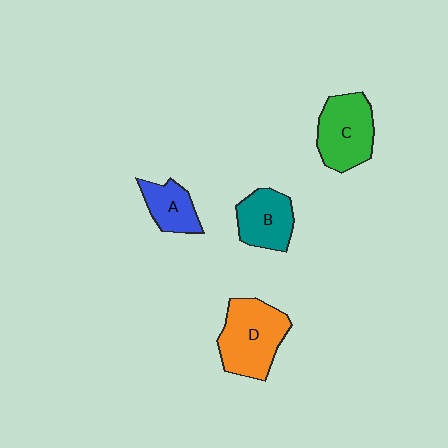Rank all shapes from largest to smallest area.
From largest to smallest: D (orange), C (green), B (teal), A (blue).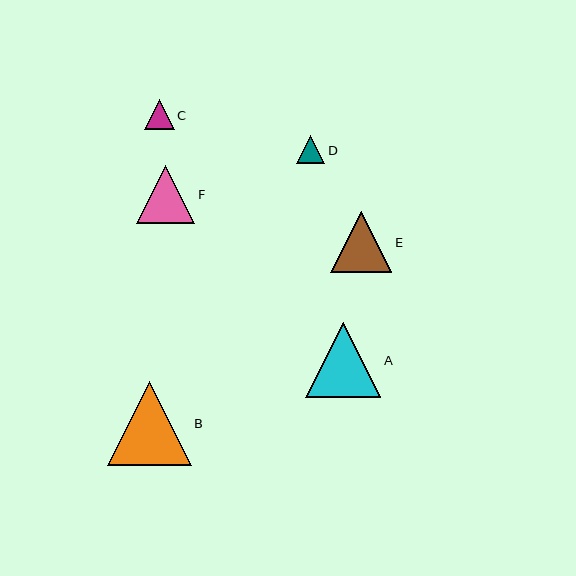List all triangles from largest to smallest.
From largest to smallest: B, A, E, F, C, D.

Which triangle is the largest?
Triangle B is the largest with a size of approximately 84 pixels.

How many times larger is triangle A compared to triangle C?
Triangle A is approximately 2.5 times the size of triangle C.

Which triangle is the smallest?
Triangle D is the smallest with a size of approximately 28 pixels.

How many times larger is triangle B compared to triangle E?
Triangle B is approximately 1.4 times the size of triangle E.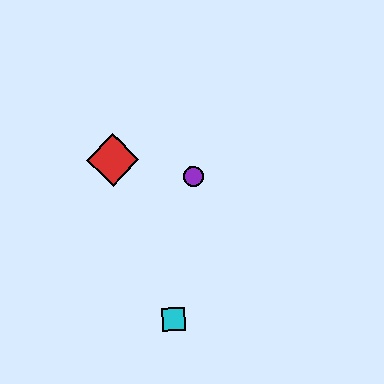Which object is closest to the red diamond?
The purple circle is closest to the red diamond.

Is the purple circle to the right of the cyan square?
Yes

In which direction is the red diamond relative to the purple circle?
The red diamond is to the left of the purple circle.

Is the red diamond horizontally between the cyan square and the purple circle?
No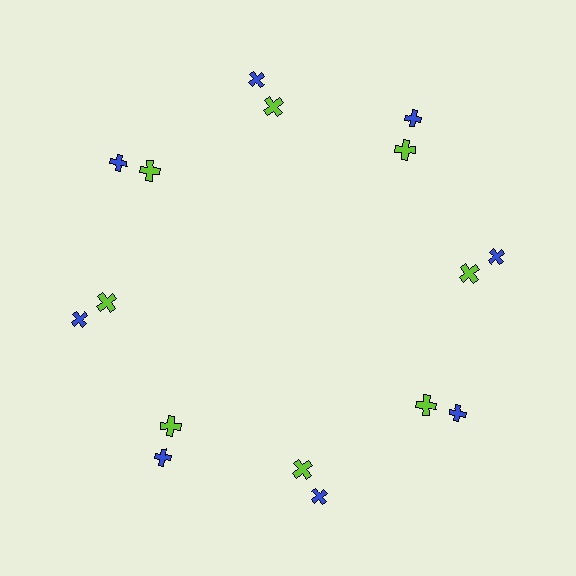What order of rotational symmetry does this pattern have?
This pattern has 8-fold rotational symmetry.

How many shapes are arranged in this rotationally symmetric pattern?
There are 16 shapes, arranged in 8 groups of 2.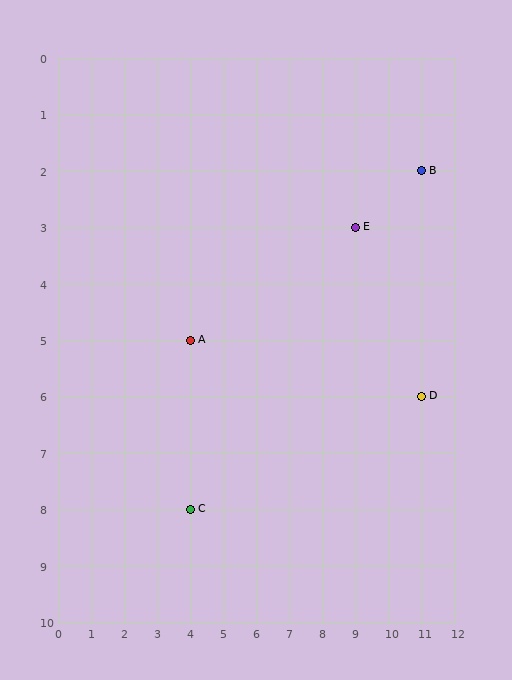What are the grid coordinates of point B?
Point B is at grid coordinates (11, 2).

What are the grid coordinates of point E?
Point E is at grid coordinates (9, 3).